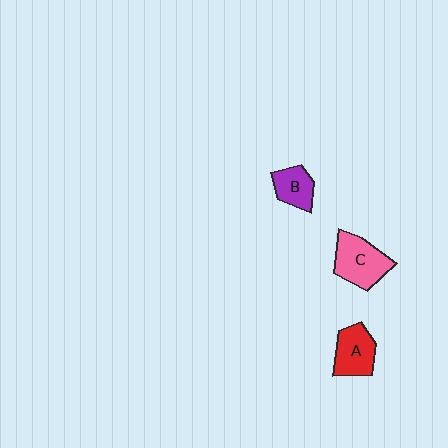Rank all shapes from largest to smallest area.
From largest to smallest: C (pink), A (red), B (purple).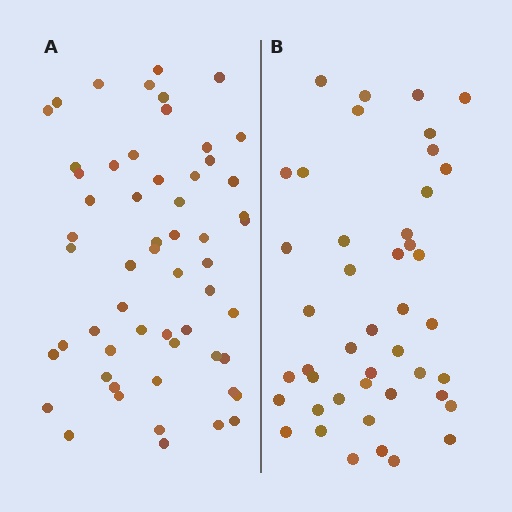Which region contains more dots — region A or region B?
Region A (the left region) has more dots.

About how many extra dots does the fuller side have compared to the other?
Region A has approximately 15 more dots than region B.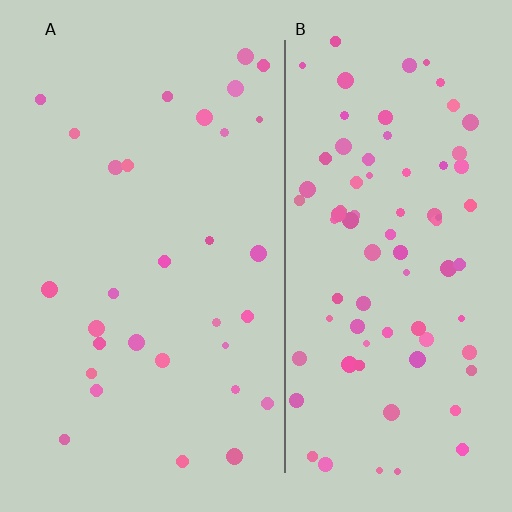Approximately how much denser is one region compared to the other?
Approximately 2.7× — region B over region A.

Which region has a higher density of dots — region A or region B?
B (the right).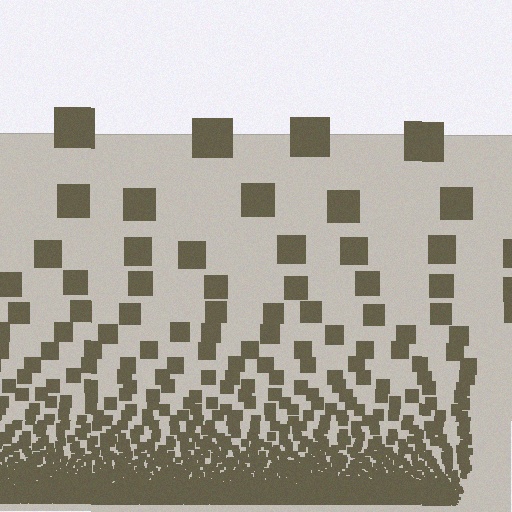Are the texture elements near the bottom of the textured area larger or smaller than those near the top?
Smaller. The gradient is inverted — elements near the bottom are smaller and denser.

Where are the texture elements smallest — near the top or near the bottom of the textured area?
Near the bottom.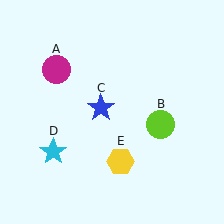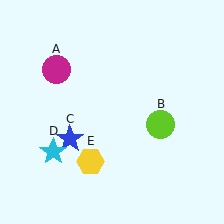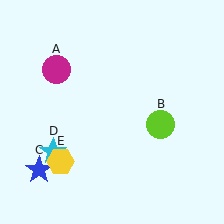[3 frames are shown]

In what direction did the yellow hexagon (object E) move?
The yellow hexagon (object E) moved left.